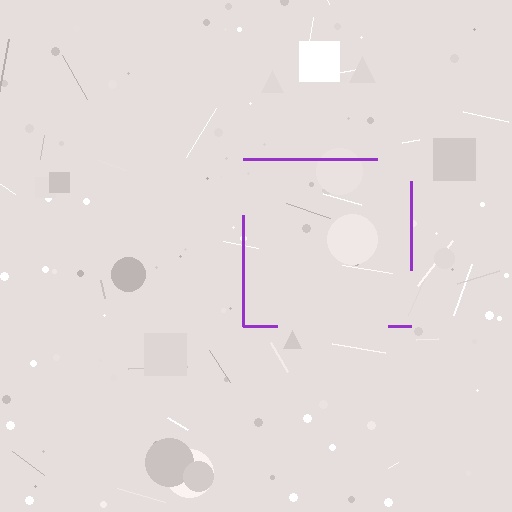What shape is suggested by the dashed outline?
The dashed outline suggests a square.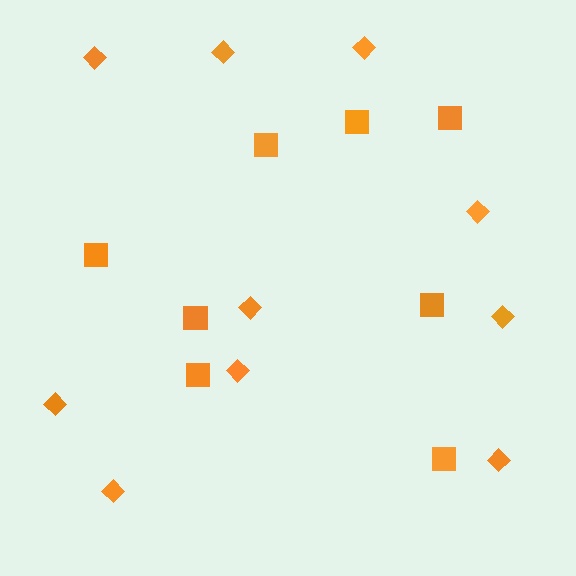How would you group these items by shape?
There are 2 groups: one group of diamonds (10) and one group of squares (8).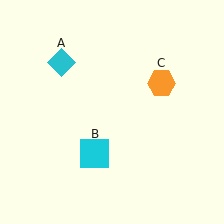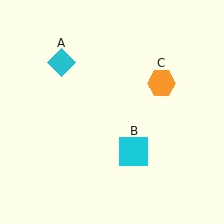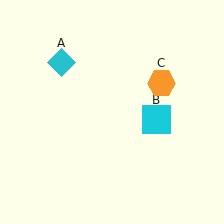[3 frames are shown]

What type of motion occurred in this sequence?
The cyan square (object B) rotated counterclockwise around the center of the scene.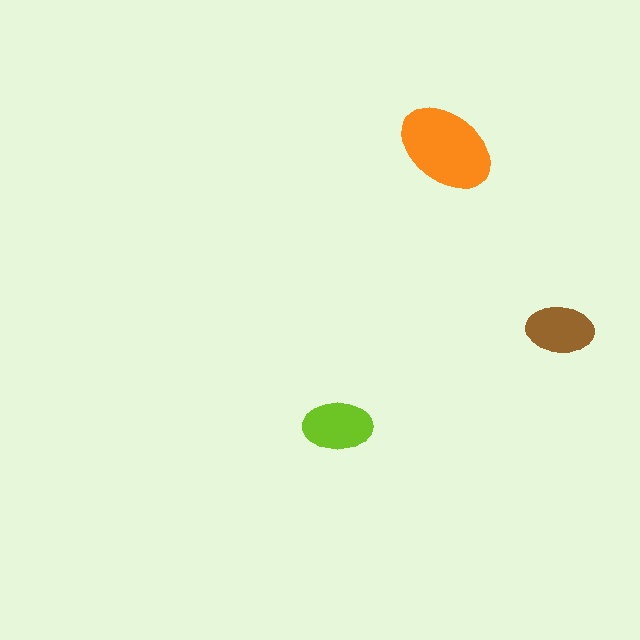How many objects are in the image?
There are 3 objects in the image.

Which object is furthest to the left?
The lime ellipse is leftmost.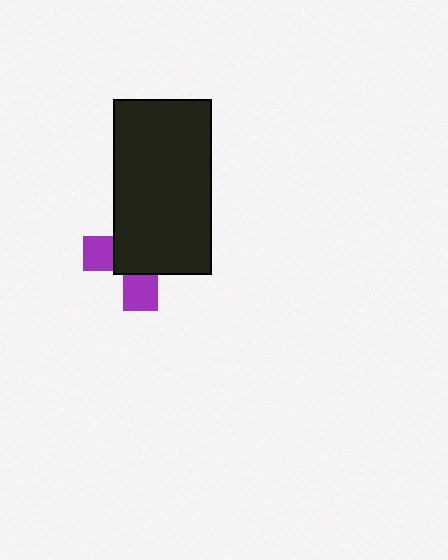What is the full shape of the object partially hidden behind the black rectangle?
The partially hidden object is a purple cross.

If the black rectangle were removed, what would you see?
You would see the complete purple cross.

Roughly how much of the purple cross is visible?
A small part of it is visible (roughly 34%).